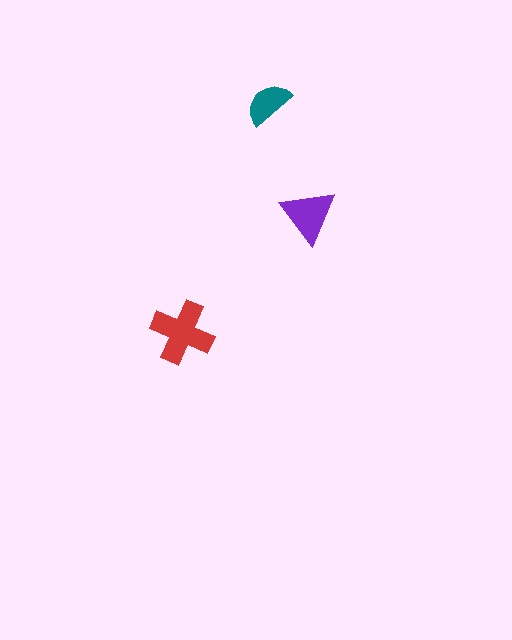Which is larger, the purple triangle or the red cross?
The red cross.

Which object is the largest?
The red cross.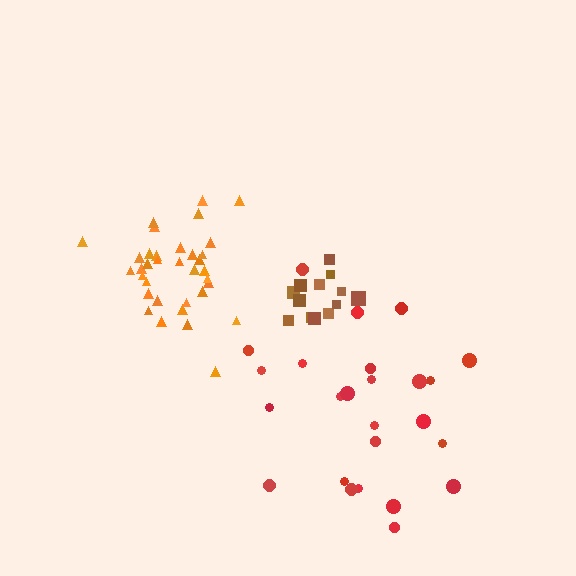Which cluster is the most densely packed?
Orange.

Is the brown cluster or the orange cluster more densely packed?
Orange.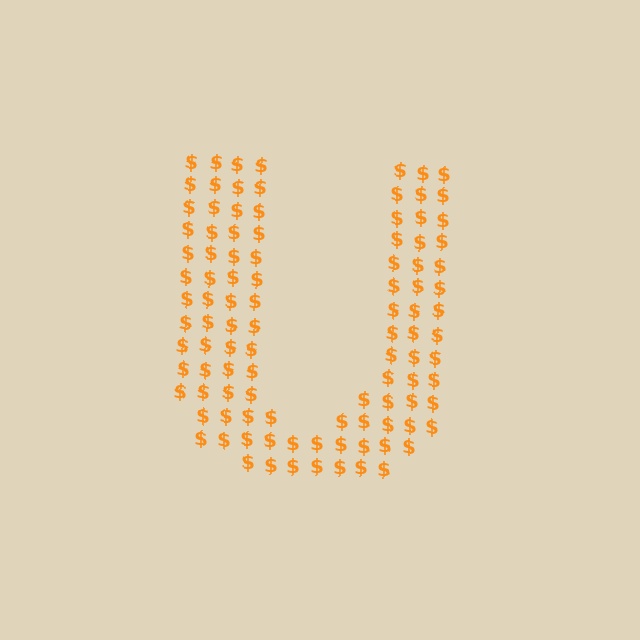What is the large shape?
The large shape is the letter U.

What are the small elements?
The small elements are dollar signs.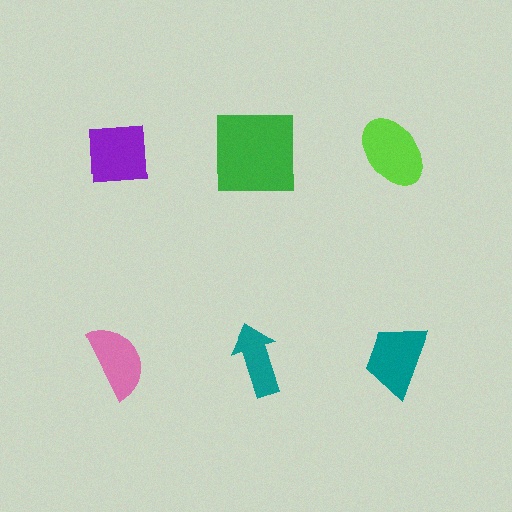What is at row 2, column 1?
A pink semicircle.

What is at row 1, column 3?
A lime ellipse.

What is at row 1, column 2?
A green square.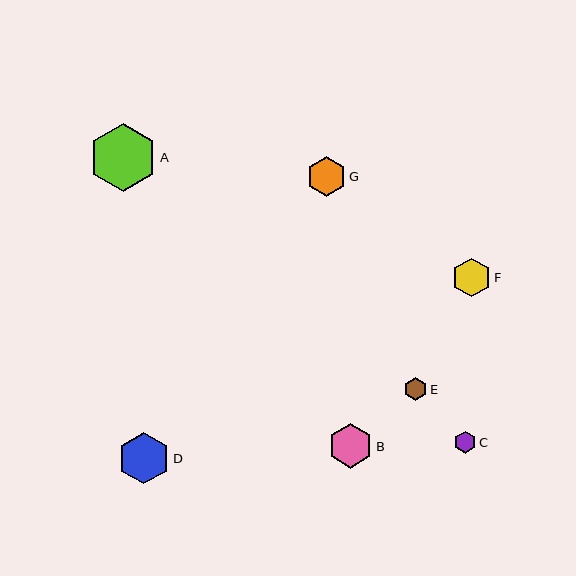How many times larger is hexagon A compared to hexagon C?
Hexagon A is approximately 3.1 times the size of hexagon C.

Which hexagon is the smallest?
Hexagon C is the smallest with a size of approximately 22 pixels.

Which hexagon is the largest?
Hexagon A is the largest with a size of approximately 68 pixels.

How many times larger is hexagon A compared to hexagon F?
Hexagon A is approximately 1.8 times the size of hexagon F.